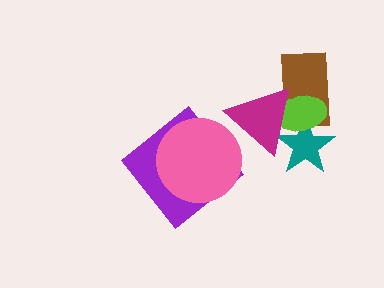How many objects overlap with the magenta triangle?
3 objects overlap with the magenta triangle.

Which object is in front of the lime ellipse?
The magenta triangle is in front of the lime ellipse.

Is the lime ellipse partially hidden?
Yes, it is partially covered by another shape.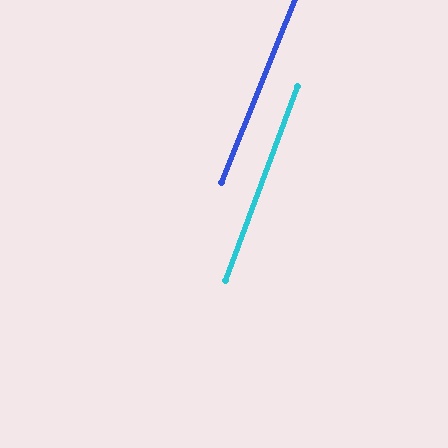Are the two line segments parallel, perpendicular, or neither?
Parallel — their directions differ by only 1.5°.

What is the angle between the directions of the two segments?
Approximately 2 degrees.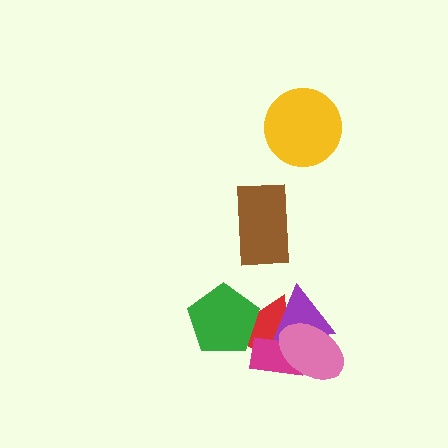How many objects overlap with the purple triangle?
3 objects overlap with the purple triangle.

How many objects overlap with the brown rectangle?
0 objects overlap with the brown rectangle.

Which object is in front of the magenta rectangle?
The pink ellipse is in front of the magenta rectangle.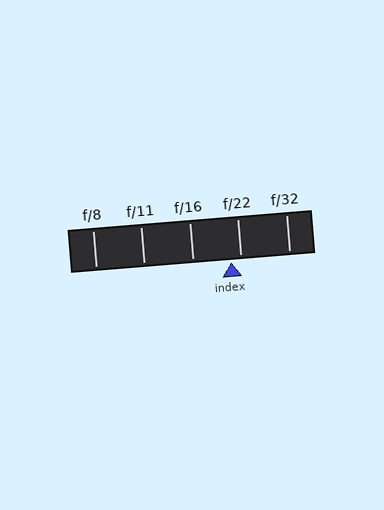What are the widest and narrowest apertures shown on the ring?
The widest aperture shown is f/8 and the narrowest is f/32.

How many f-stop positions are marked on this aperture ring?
There are 5 f-stop positions marked.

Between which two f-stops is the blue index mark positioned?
The index mark is between f/16 and f/22.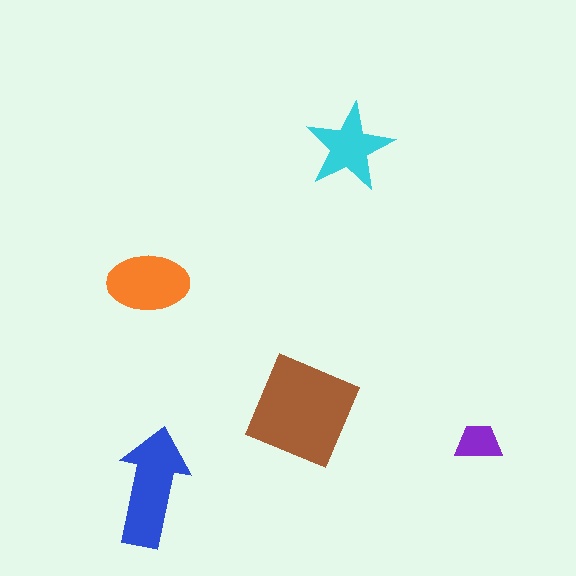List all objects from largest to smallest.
The brown diamond, the blue arrow, the orange ellipse, the cyan star, the purple trapezoid.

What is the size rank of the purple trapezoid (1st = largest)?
5th.